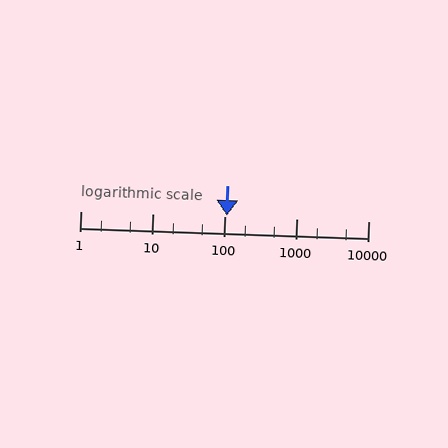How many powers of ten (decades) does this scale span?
The scale spans 4 decades, from 1 to 10000.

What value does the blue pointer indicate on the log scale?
The pointer indicates approximately 110.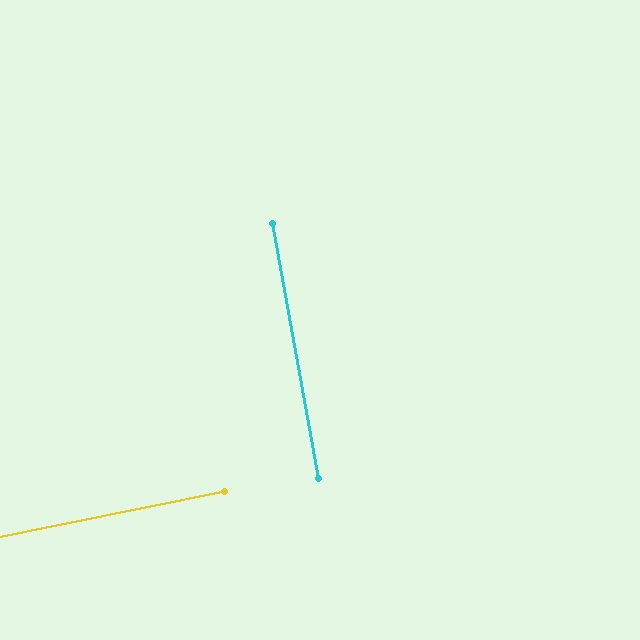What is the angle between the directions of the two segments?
Approximately 89 degrees.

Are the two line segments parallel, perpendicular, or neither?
Perpendicular — they meet at approximately 89°.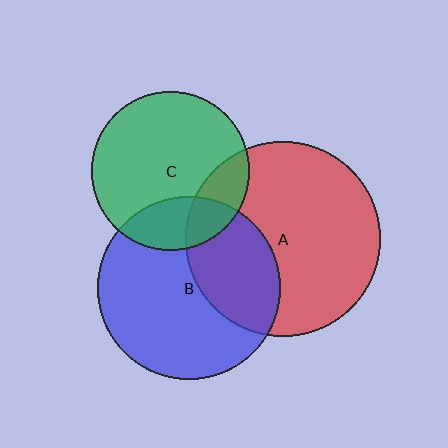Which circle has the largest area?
Circle A (red).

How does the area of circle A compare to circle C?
Approximately 1.5 times.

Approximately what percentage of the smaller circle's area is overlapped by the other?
Approximately 20%.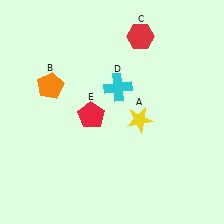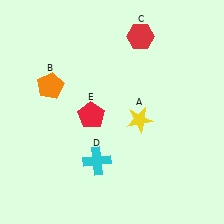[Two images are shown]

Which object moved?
The cyan cross (D) moved down.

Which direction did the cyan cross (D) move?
The cyan cross (D) moved down.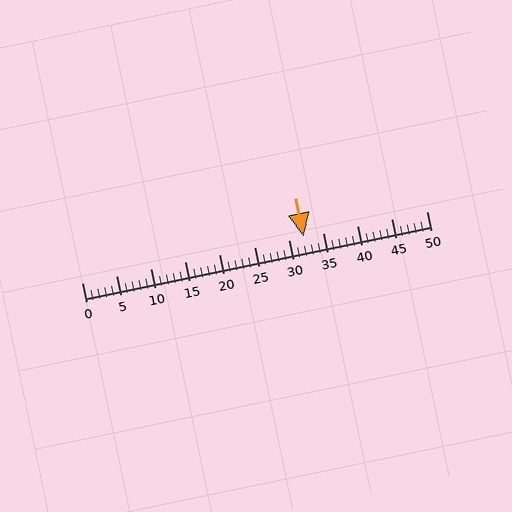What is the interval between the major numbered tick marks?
The major tick marks are spaced 5 units apart.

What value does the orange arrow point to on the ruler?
The orange arrow points to approximately 32.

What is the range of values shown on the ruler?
The ruler shows values from 0 to 50.